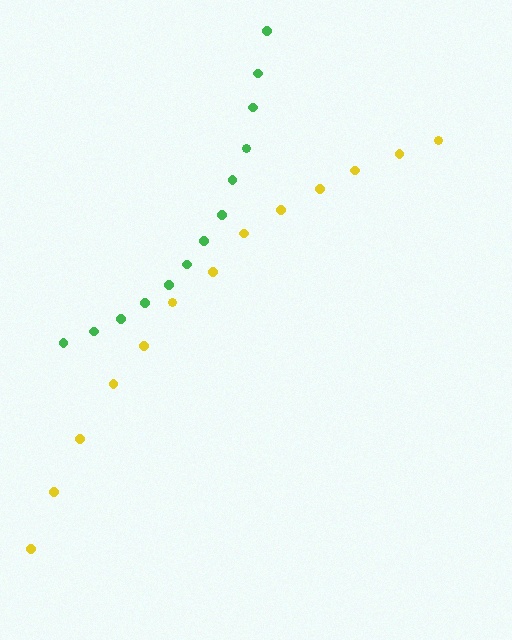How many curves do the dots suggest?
There are 2 distinct paths.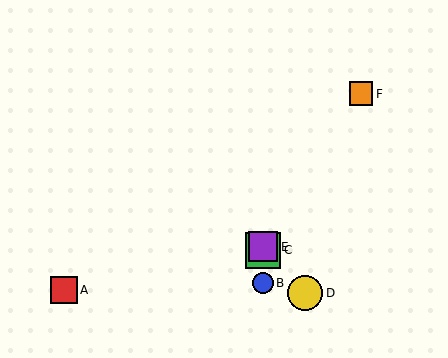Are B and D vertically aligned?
No, B is at x≈263 and D is at x≈305.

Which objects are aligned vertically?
Objects B, C, E are aligned vertically.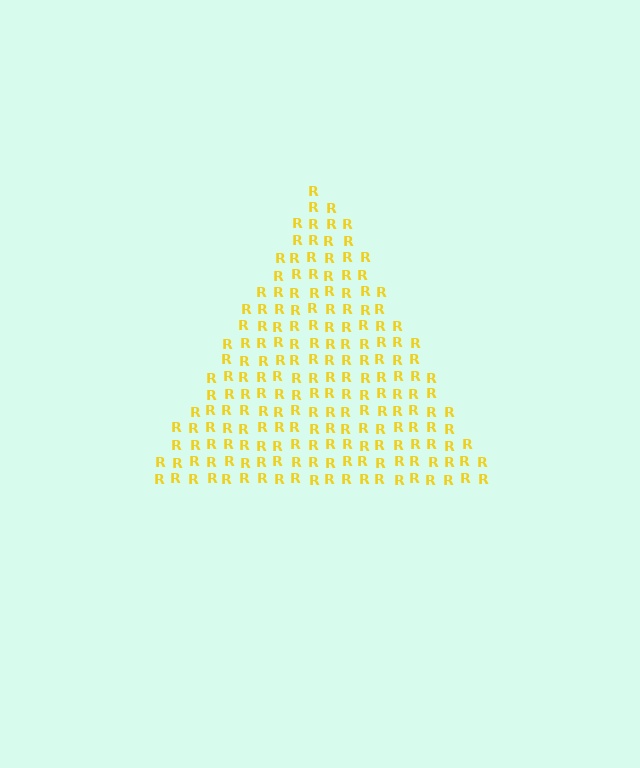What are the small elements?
The small elements are letter R's.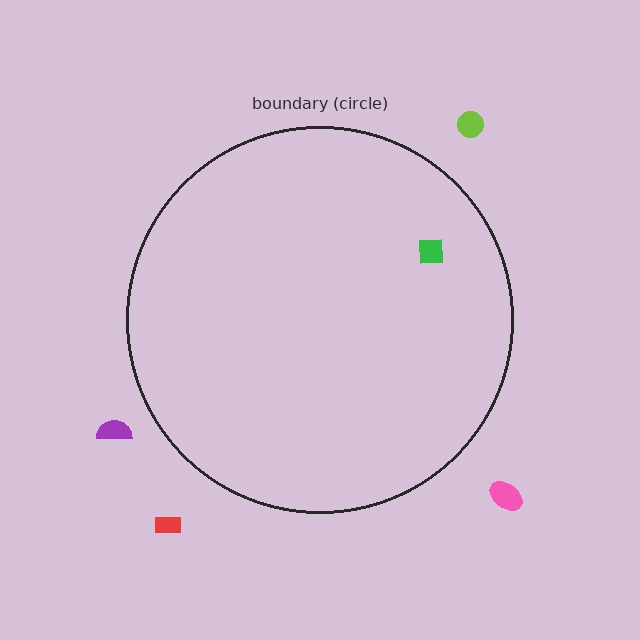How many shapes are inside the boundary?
1 inside, 4 outside.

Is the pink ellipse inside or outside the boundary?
Outside.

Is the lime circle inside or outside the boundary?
Outside.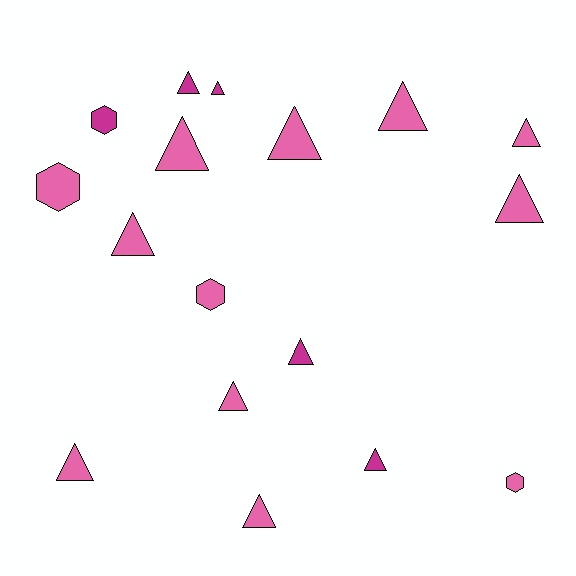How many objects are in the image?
There are 17 objects.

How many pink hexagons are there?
There are 3 pink hexagons.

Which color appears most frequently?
Pink, with 12 objects.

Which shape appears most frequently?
Triangle, with 13 objects.